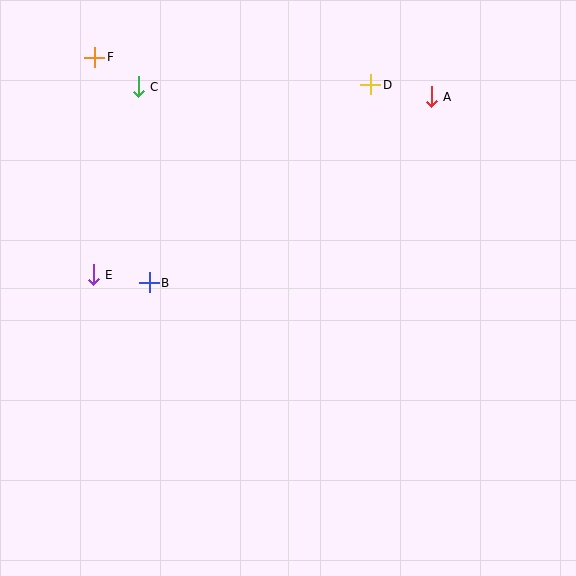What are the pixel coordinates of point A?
Point A is at (431, 97).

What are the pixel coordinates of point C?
Point C is at (138, 87).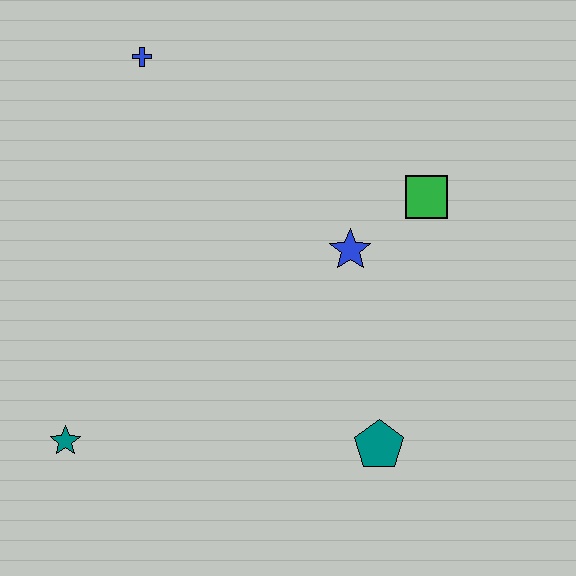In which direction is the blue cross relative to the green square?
The blue cross is to the left of the green square.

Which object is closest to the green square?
The blue star is closest to the green square.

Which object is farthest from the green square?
The teal star is farthest from the green square.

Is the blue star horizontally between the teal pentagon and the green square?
No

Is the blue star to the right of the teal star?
Yes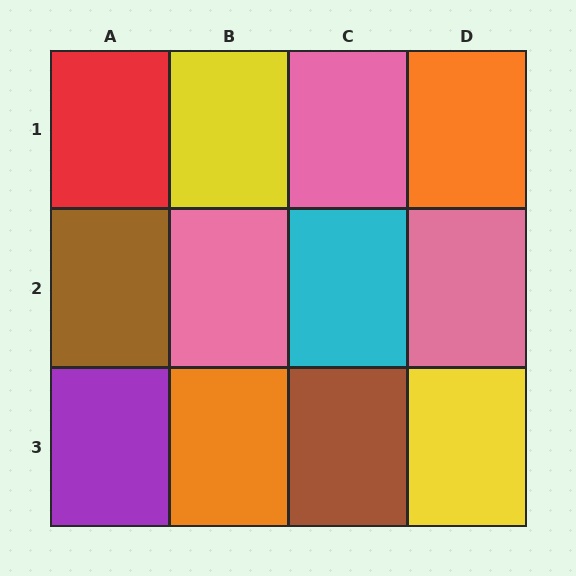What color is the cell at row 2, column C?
Cyan.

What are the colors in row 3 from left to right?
Purple, orange, brown, yellow.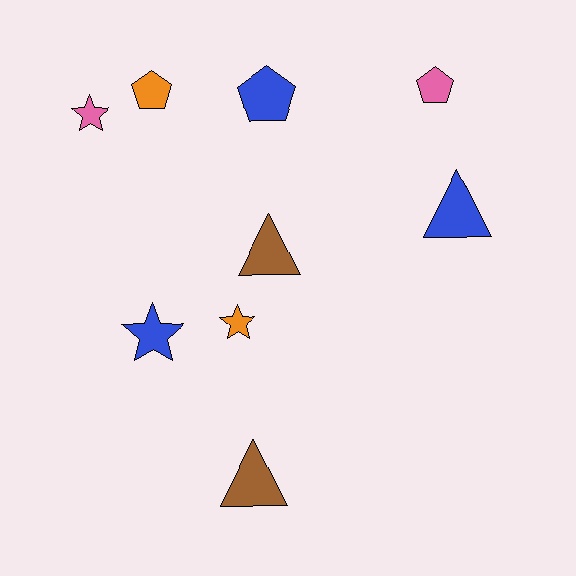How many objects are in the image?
There are 9 objects.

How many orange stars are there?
There is 1 orange star.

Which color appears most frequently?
Blue, with 3 objects.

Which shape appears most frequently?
Star, with 3 objects.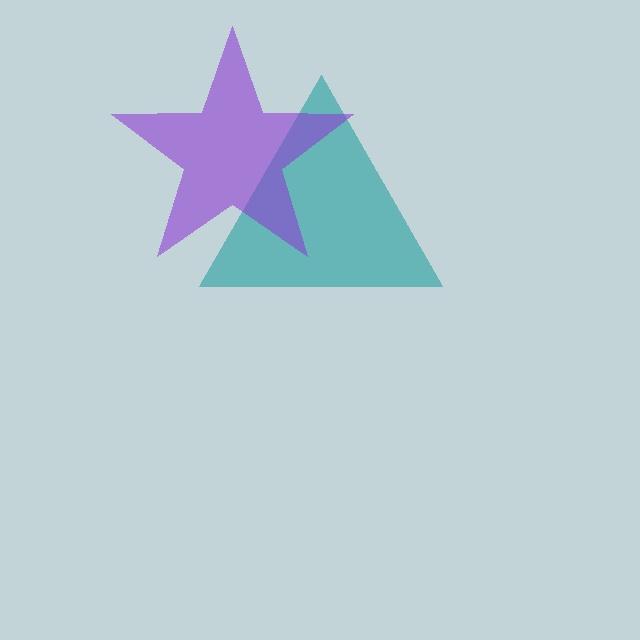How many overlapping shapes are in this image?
There are 2 overlapping shapes in the image.